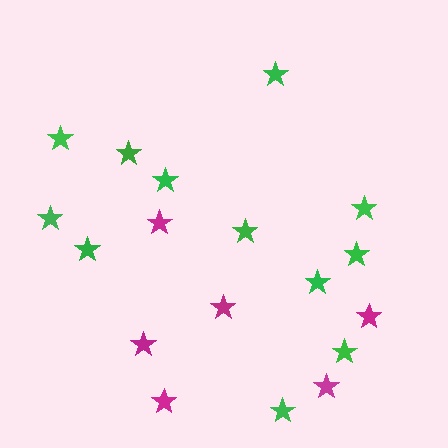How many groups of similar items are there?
There are 2 groups: one group of magenta stars (6) and one group of green stars (12).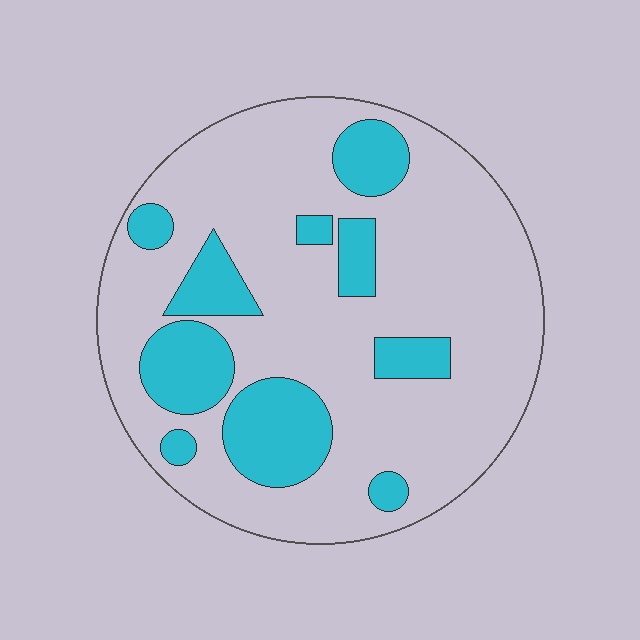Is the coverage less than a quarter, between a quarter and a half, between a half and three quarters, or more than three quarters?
Less than a quarter.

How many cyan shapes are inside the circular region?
10.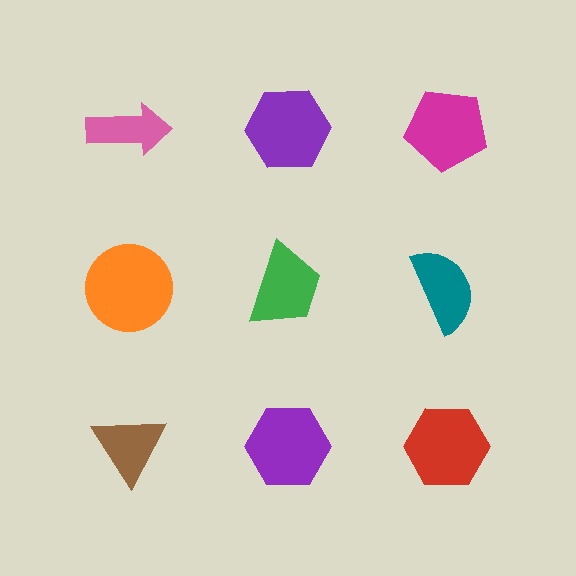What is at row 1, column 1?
A pink arrow.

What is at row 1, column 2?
A purple hexagon.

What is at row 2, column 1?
An orange circle.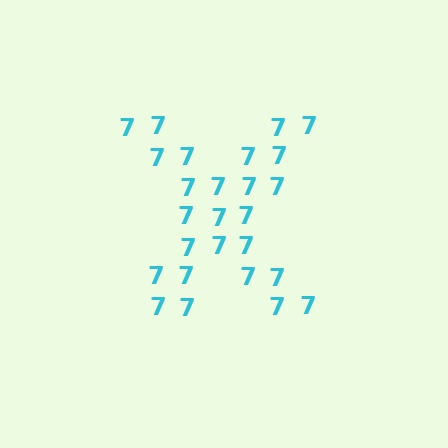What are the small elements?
The small elements are digit 7's.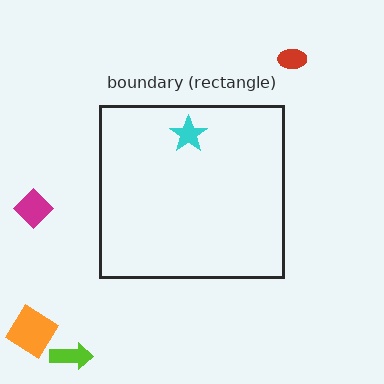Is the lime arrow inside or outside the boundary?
Outside.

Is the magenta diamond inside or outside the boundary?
Outside.